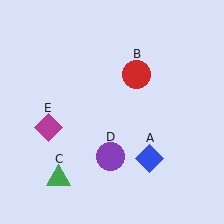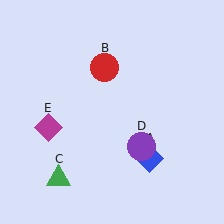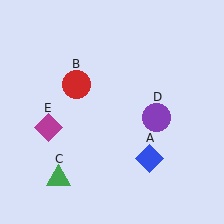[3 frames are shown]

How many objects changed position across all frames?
2 objects changed position: red circle (object B), purple circle (object D).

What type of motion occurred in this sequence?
The red circle (object B), purple circle (object D) rotated counterclockwise around the center of the scene.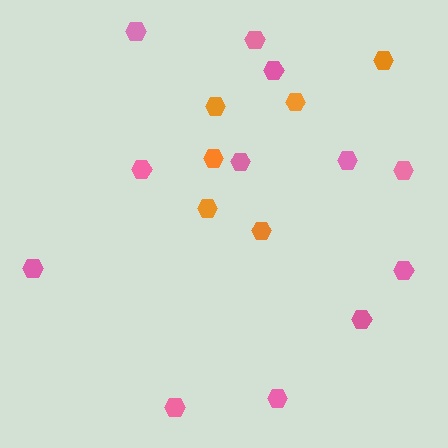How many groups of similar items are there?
There are 2 groups: one group of orange hexagons (6) and one group of pink hexagons (12).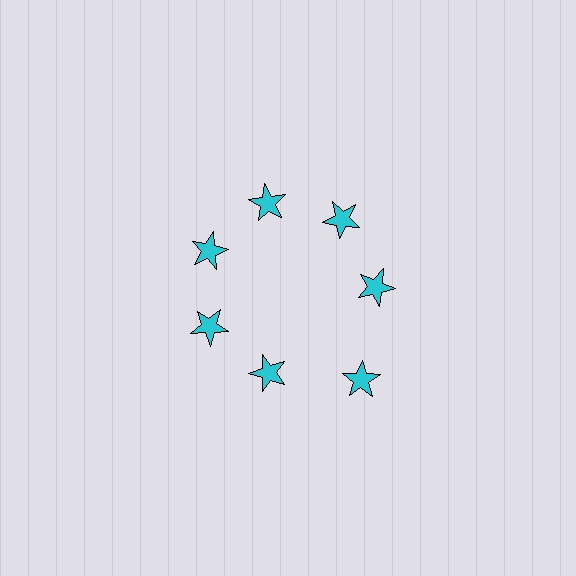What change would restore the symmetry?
The symmetry would be restored by moving it inward, back onto the ring so that all 7 stars sit at equal angles and equal distance from the center.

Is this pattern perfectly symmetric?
No. The 7 cyan stars are arranged in a ring, but one element near the 5 o'clock position is pushed outward from the center, breaking the 7-fold rotational symmetry.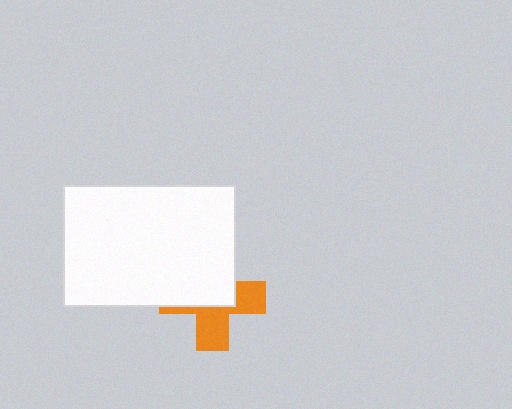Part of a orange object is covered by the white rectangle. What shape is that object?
It is a cross.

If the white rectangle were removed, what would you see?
You would see the complete orange cross.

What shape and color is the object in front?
The object in front is a white rectangle.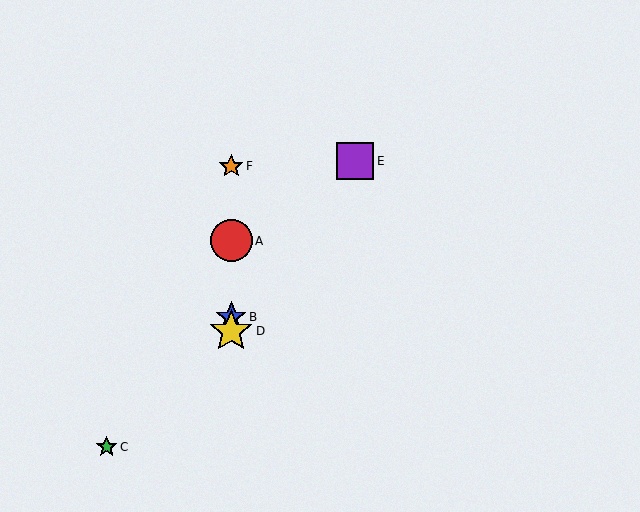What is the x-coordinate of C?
Object C is at x≈107.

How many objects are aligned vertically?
4 objects (A, B, D, F) are aligned vertically.